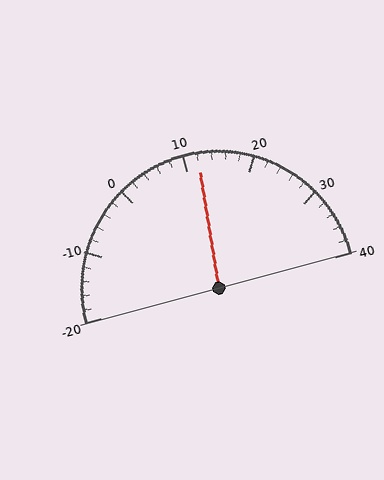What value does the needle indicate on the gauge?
The needle indicates approximately 12.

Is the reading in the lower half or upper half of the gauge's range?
The reading is in the upper half of the range (-20 to 40).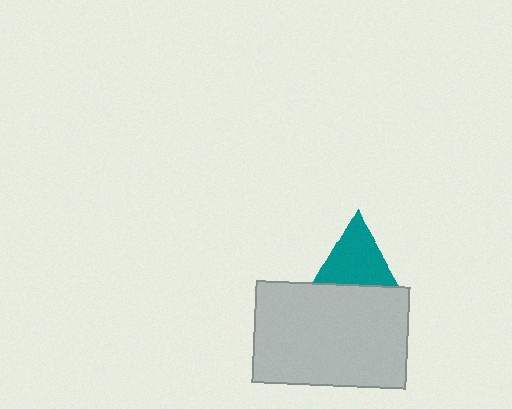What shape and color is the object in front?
The object in front is a light gray rectangle.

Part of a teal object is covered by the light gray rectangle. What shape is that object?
It is a triangle.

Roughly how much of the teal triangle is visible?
About half of it is visible (roughly 65%).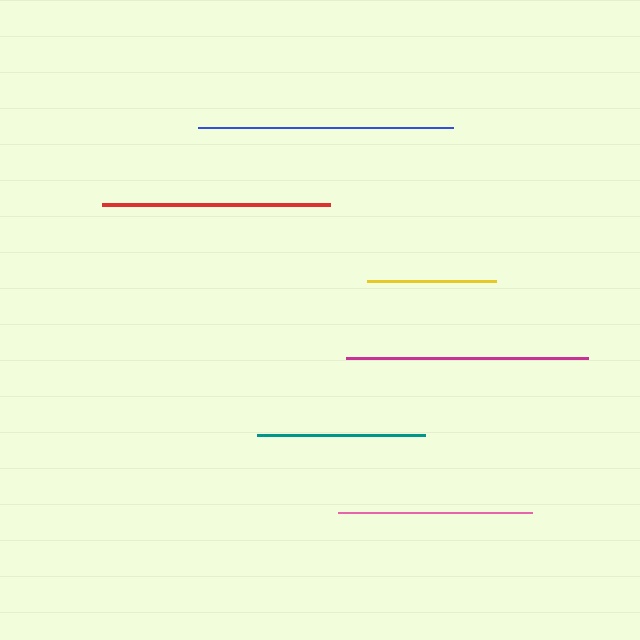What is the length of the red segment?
The red segment is approximately 227 pixels long.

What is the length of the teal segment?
The teal segment is approximately 168 pixels long.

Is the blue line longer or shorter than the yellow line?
The blue line is longer than the yellow line.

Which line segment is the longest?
The blue line is the longest at approximately 254 pixels.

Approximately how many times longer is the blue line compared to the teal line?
The blue line is approximately 1.5 times the length of the teal line.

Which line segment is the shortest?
The yellow line is the shortest at approximately 130 pixels.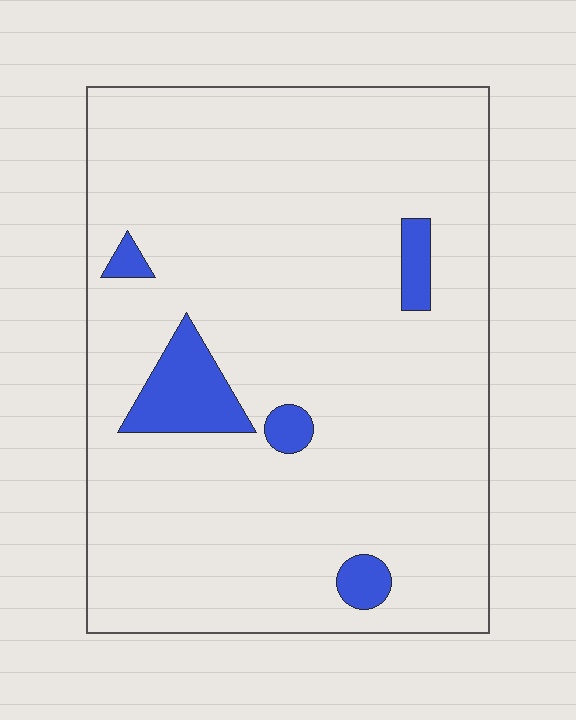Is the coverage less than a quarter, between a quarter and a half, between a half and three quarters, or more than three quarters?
Less than a quarter.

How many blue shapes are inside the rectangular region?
5.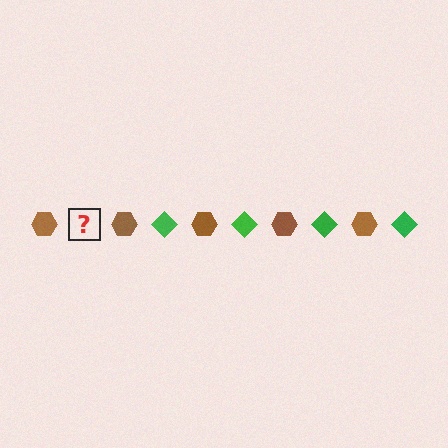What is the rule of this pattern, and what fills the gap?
The rule is that the pattern alternates between brown hexagon and green diamond. The gap should be filled with a green diamond.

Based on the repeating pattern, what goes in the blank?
The blank should be a green diamond.